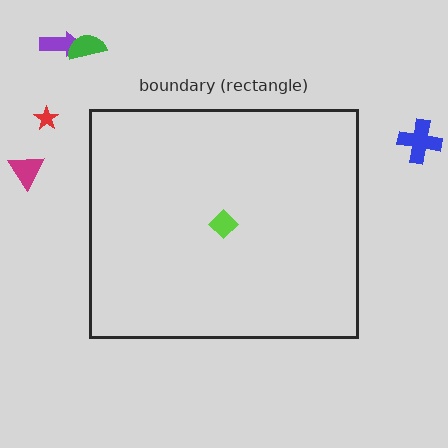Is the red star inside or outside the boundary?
Outside.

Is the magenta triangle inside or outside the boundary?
Outside.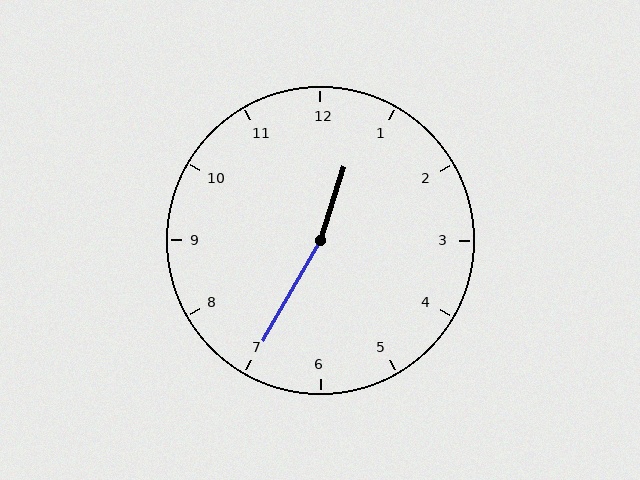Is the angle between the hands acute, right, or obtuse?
It is obtuse.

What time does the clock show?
12:35.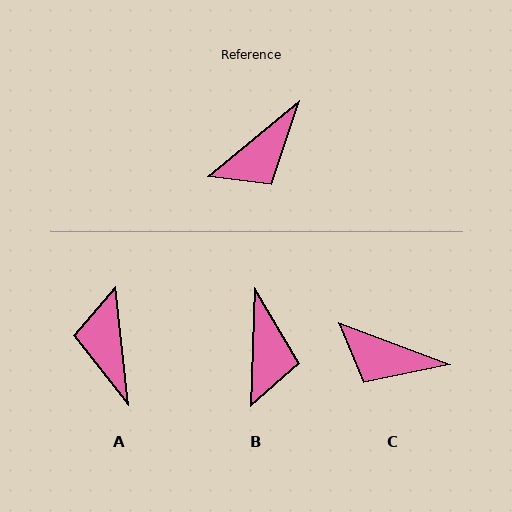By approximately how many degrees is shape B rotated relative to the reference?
Approximately 49 degrees counter-clockwise.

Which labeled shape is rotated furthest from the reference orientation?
A, about 123 degrees away.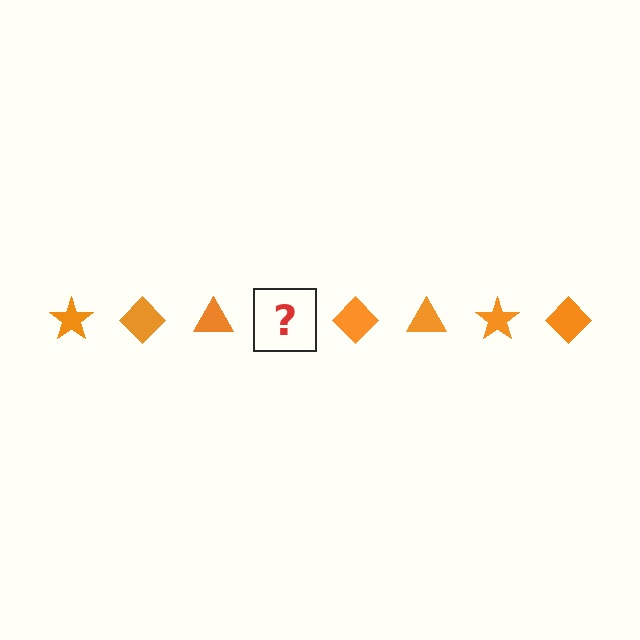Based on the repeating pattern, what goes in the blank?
The blank should be an orange star.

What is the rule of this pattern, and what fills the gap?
The rule is that the pattern cycles through star, diamond, triangle shapes in orange. The gap should be filled with an orange star.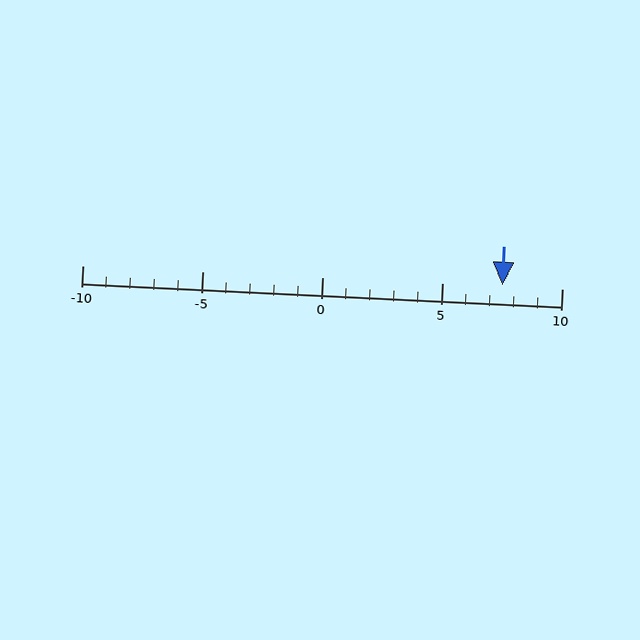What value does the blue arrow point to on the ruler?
The blue arrow points to approximately 8.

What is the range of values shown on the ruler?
The ruler shows values from -10 to 10.